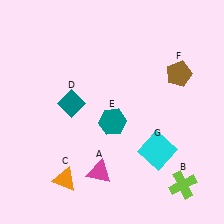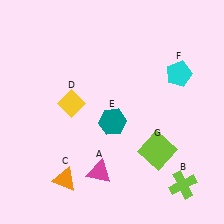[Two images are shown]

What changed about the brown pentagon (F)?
In Image 1, F is brown. In Image 2, it changed to cyan.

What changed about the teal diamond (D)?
In Image 1, D is teal. In Image 2, it changed to yellow.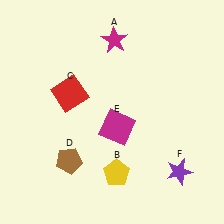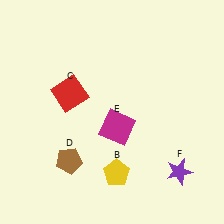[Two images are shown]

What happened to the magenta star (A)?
The magenta star (A) was removed in Image 2. It was in the top-right area of Image 1.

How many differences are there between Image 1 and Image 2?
There is 1 difference between the two images.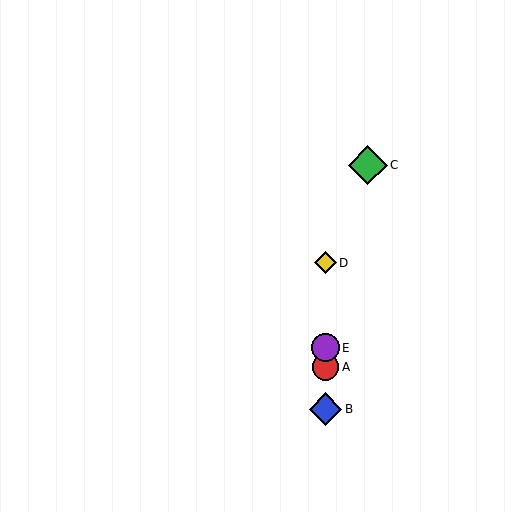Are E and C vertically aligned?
No, E is at x≈325 and C is at x≈368.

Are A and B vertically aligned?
Yes, both are at x≈325.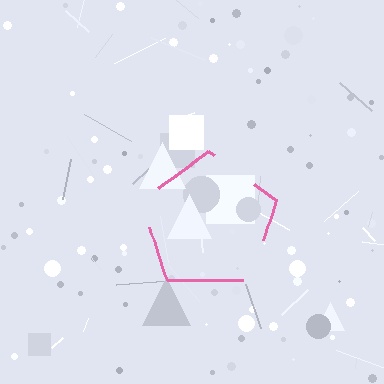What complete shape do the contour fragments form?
The contour fragments form a pentagon.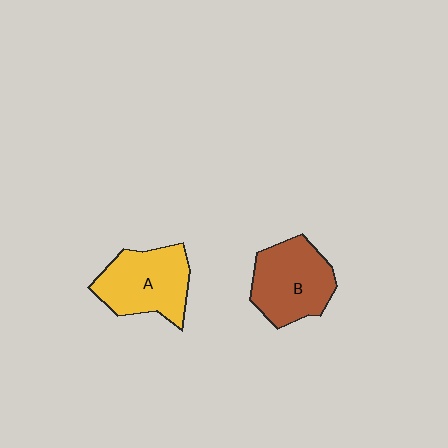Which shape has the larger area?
Shape B (brown).